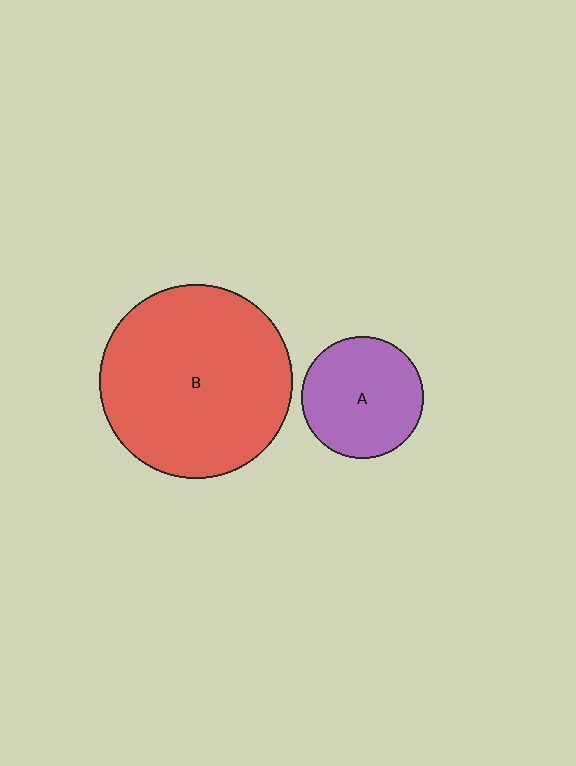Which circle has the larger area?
Circle B (red).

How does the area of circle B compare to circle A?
Approximately 2.5 times.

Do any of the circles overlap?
No, none of the circles overlap.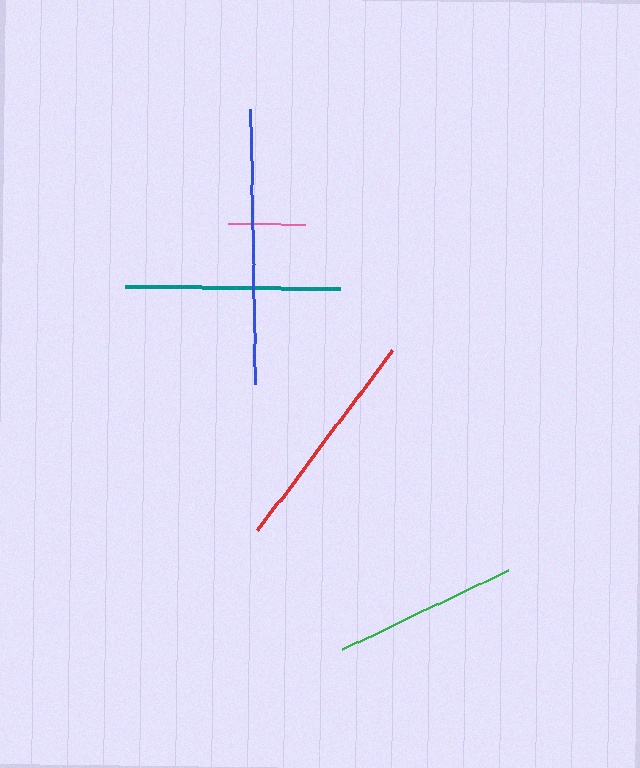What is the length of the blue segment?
The blue segment is approximately 276 pixels long.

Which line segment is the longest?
The blue line is the longest at approximately 276 pixels.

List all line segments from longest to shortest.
From longest to shortest: blue, red, teal, green, pink.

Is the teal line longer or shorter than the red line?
The red line is longer than the teal line.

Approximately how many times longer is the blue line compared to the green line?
The blue line is approximately 1.5 times the length of the green line.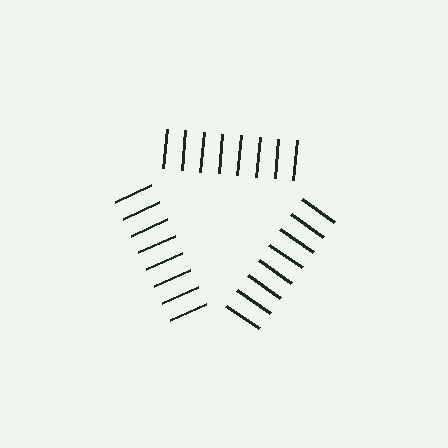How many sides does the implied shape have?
3 sides — the line-ends trace a triangle.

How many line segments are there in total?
24 — 8 along each of the 3 edges.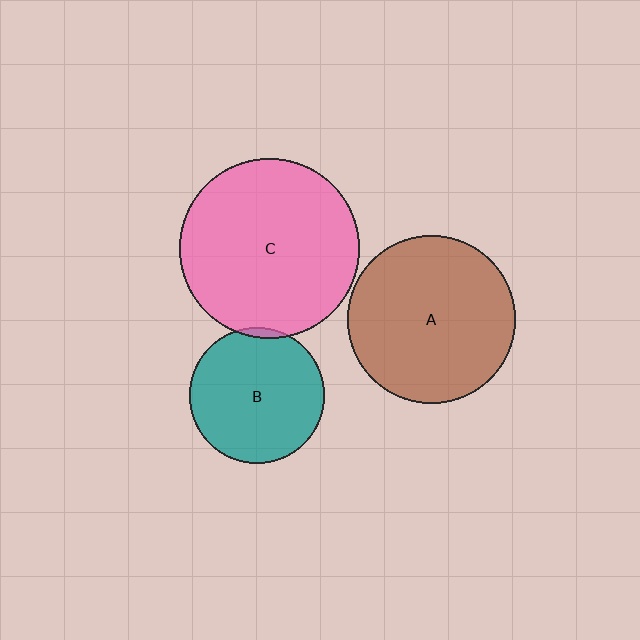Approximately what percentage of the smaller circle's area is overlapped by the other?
Approximately 5%.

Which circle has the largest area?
Circle C (pink).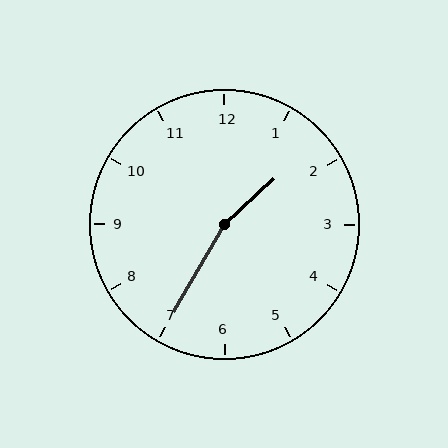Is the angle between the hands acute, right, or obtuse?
It is obtuse.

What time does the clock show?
1:35.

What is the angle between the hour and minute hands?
Approximately 162 degrees.